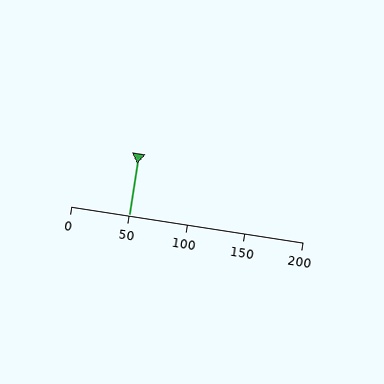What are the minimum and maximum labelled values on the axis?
The axis runs from 0 to 200.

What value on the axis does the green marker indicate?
The marker indicates approximately 50.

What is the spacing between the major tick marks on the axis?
The major ticks are spaced 50 apart.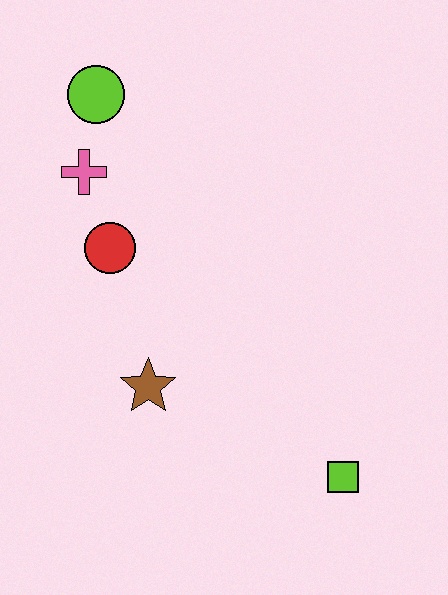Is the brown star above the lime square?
Yes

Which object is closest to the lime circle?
The pink cross is closest to the lime circle.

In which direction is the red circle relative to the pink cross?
The red circle is below the pink cross.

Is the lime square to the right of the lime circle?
Yes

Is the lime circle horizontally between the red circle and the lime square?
No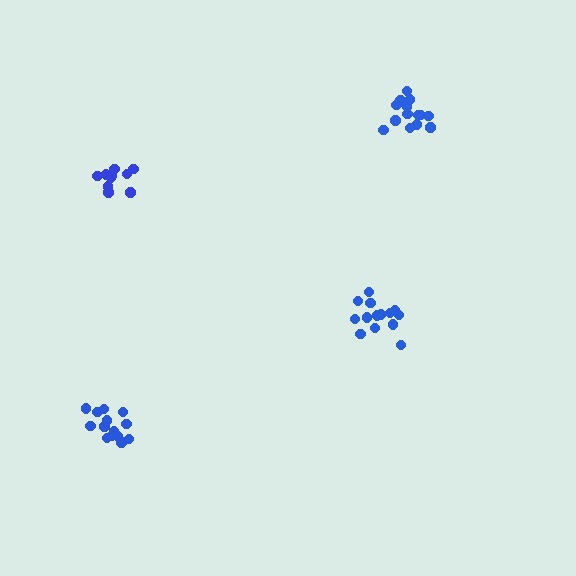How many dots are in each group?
Group 1: 14 dots, Group 2: 14 dots, Group 3: 14 dots, Group 4: 10 dots (52 total).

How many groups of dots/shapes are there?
There are 4 groups.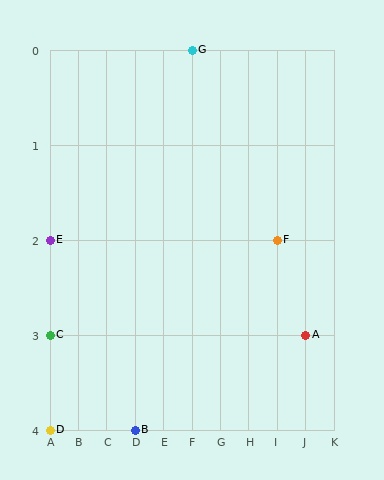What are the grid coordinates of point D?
Point D is at grid coordinates (A, 4).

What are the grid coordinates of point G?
Point G is at grid coordinates (F, 0).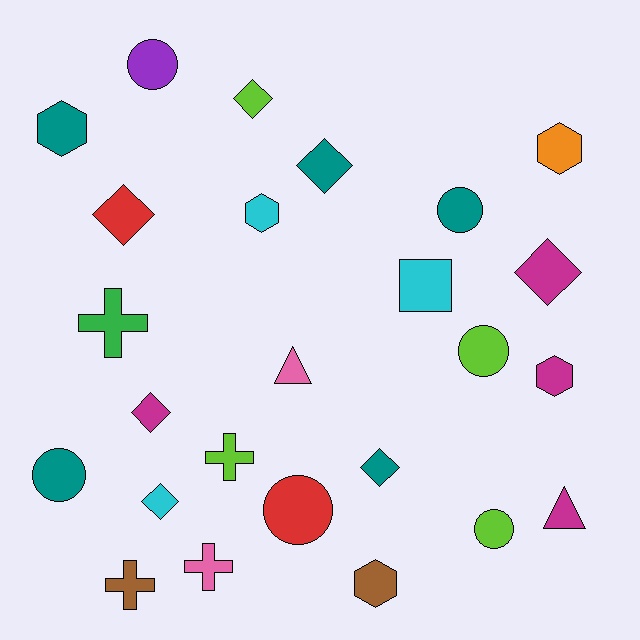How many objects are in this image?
There are 25 objects.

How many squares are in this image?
There is 1 square.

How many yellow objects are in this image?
There are no yellow objects.